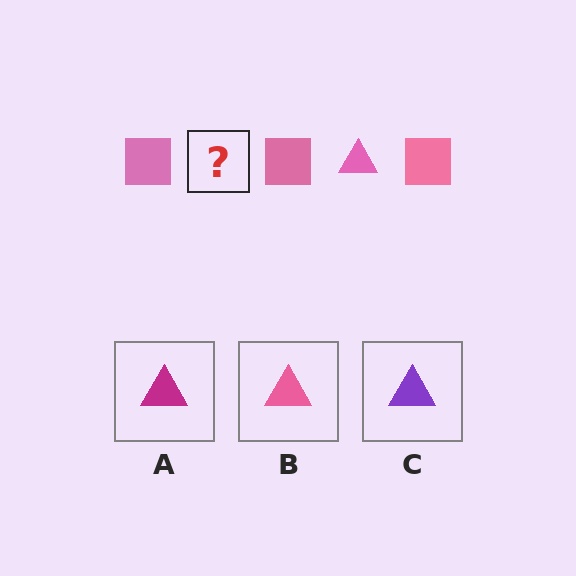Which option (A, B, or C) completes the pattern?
B.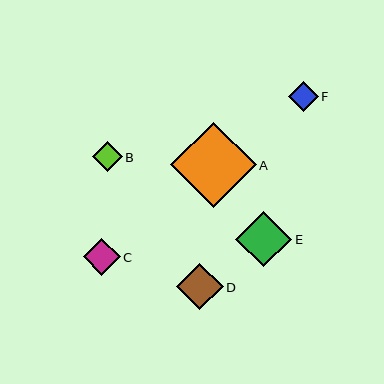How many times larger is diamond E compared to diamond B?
Diamond E is approximately 1.9 times the size of diamond B.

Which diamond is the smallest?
Diamond F is the smallest with a size of approximately 30 pixels.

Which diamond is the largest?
Diamond A is the largest with a size of approximately 86 pixels.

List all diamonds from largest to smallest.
From largest to smallest: A, E, D, C, B, F.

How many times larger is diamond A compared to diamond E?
Diamond A is approximately 1.5 times the size of diamond E.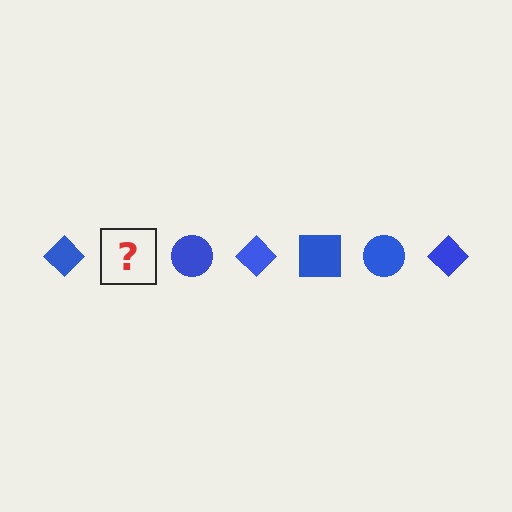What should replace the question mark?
The question mark should be replaced with a blue square.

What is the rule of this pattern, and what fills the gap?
The rule is that the pattern cycles through diamond, square, circle shapes in blue. The gap should be filled with a blue square.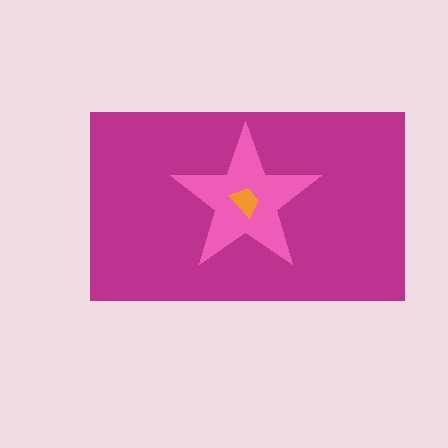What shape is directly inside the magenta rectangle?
The pink star.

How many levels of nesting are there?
3.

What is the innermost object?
The orange trapezoid.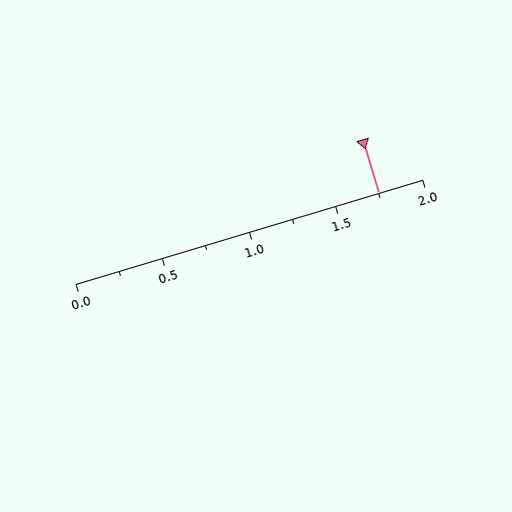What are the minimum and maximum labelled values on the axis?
The axis runs from 0.0 to 2.0.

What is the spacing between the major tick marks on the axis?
The major ticks are spaced 0.5 apart.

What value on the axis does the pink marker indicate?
The marker indicates approximately 1.75.